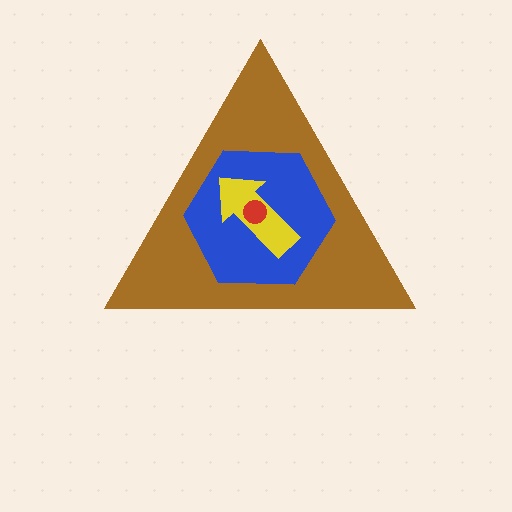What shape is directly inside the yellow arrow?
The red circle.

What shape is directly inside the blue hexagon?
The yellow arrow.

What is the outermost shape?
The brown triangle.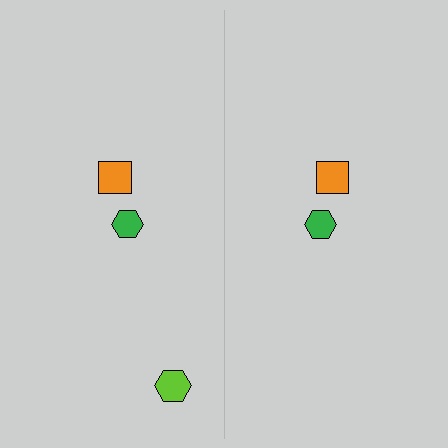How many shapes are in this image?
There are 5 shapes in this image.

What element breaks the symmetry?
A lime hexagon is missing from the right side.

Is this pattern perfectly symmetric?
No, the pattern is not perfectly symmetric. A lime hexagon is missing from the right side.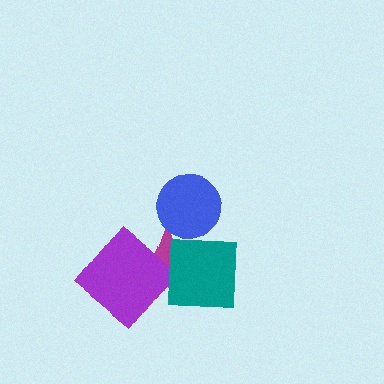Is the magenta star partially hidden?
Yes, it is partially covered by another shape.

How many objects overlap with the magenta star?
3 objects overlap with the magenta star.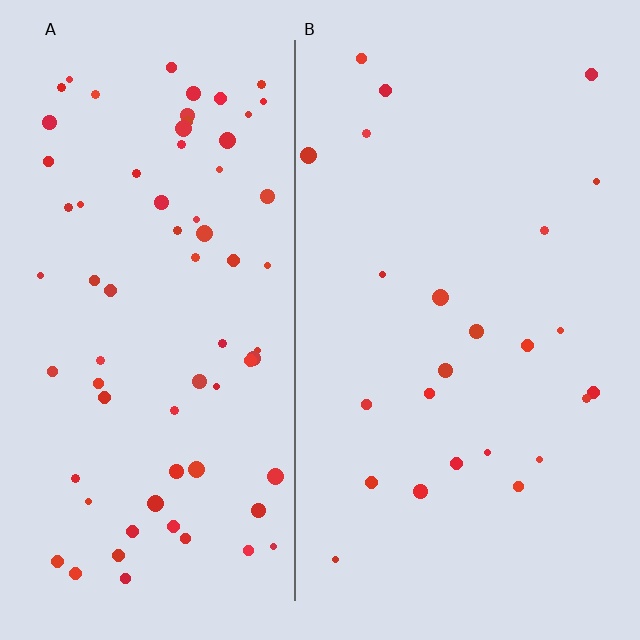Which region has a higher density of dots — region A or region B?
A (the left).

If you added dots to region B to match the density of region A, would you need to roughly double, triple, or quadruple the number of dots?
Approximately triple.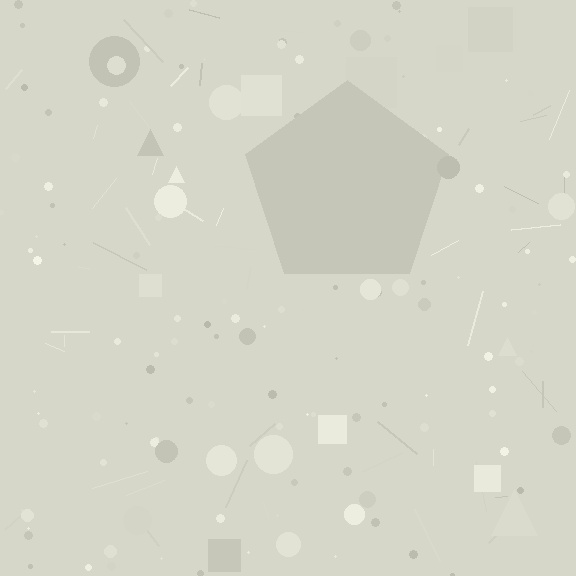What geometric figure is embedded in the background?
A pentagon is embedded in the background.